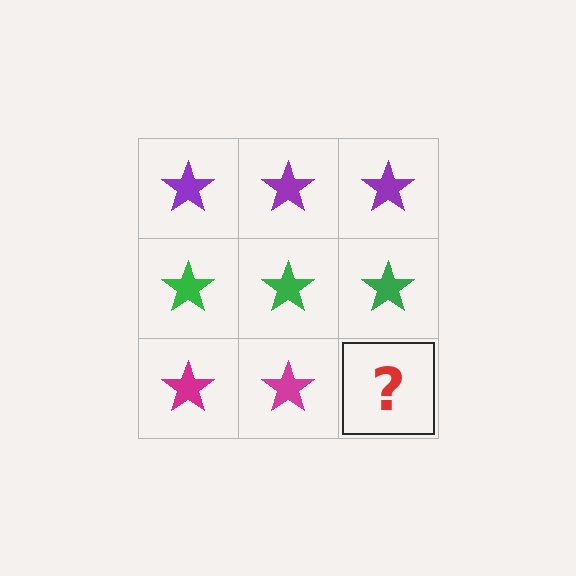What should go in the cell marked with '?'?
The missing cell should contain a magenta star.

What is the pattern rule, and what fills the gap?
The rule is that each row has a consistent color. The gap should be filled with a magenta star.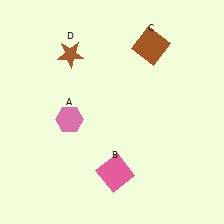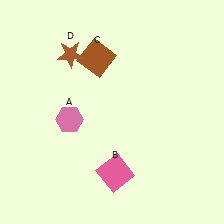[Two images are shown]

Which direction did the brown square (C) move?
The brown square (C) moved left.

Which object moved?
The brown square (C) moved left.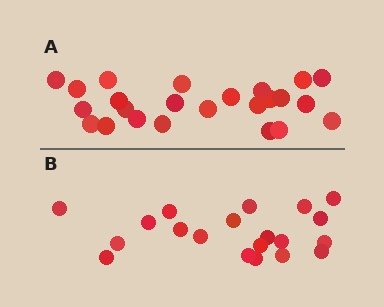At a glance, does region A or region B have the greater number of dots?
Region A (the top region) has more dots.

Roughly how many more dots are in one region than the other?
Region A has about 4 more dots than region B.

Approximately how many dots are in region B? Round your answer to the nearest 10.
About 20 dots.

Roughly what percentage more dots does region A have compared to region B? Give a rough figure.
About 20% more.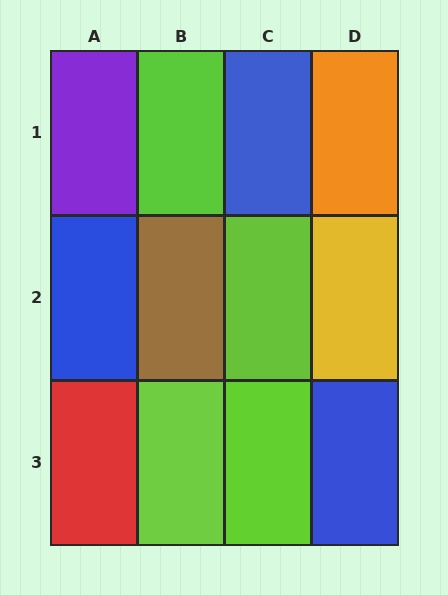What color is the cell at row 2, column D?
Yellow.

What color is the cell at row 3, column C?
Lime.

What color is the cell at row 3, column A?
Red.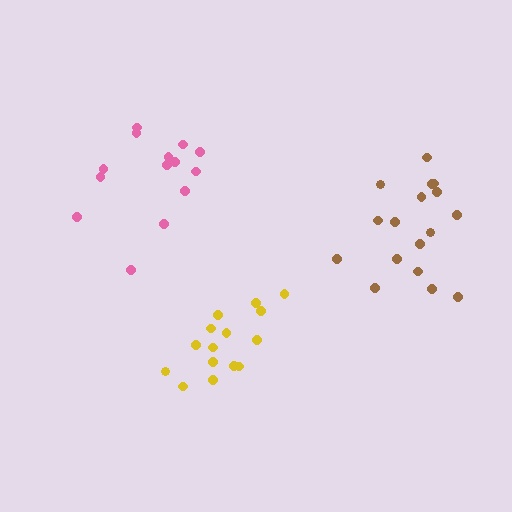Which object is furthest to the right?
The brown cluster is rightmost.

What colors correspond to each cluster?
The clusters are colored: brown, pink, yellow.